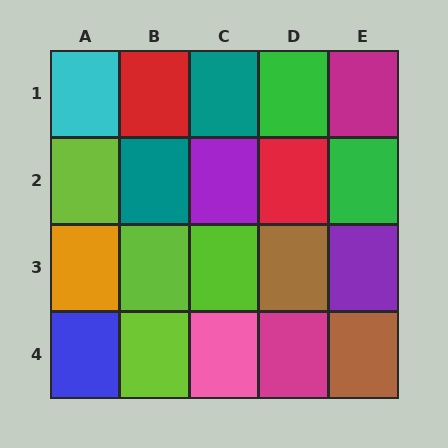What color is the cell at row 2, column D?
Red.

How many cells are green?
2 cells are green.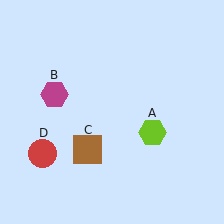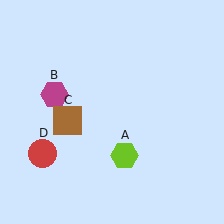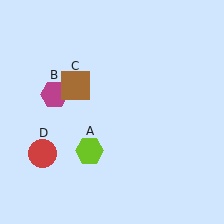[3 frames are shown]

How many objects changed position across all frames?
2 objects changed position: lime hexagon (object A), brown square (object C).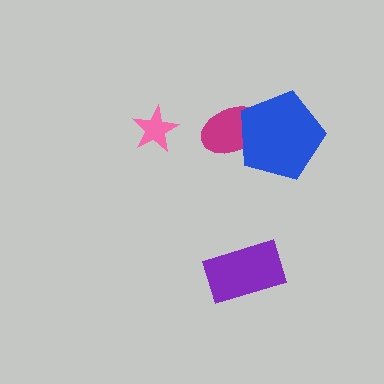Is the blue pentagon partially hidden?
No, no other shape covers it.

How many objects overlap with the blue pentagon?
1 object overlaps with the blue pentagon.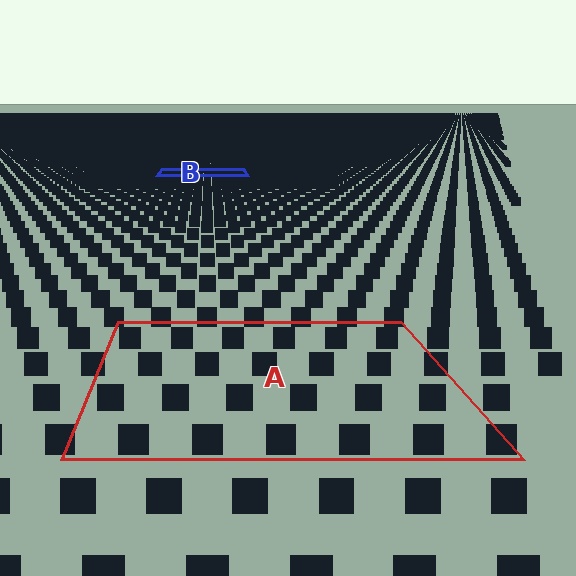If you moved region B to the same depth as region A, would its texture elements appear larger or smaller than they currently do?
They would appear larger. At a closer depth, the same texture elements are projected at a bigger on-screen size.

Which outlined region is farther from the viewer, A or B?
Region B is farther from the viewer — the texture elements inside it appear smaller and more densely packed.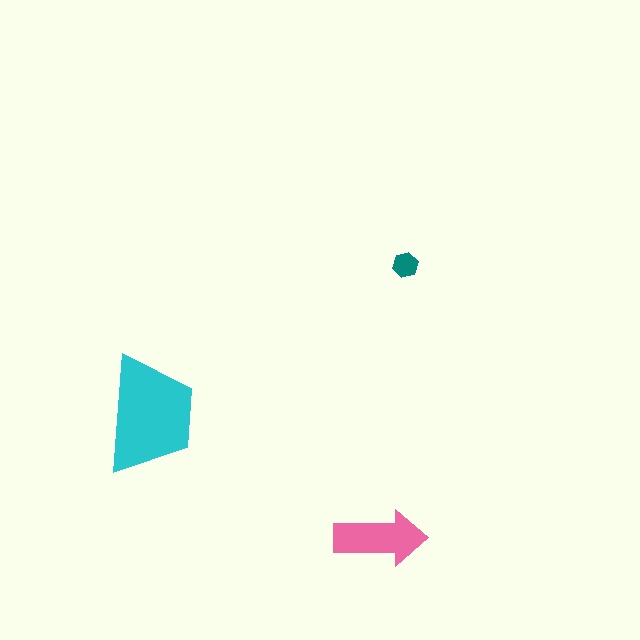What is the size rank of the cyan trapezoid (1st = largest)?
1st.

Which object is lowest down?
The pink arrow is bottommost.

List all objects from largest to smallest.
The cyan trapezoid, the pink arrow, the teal hexagon.